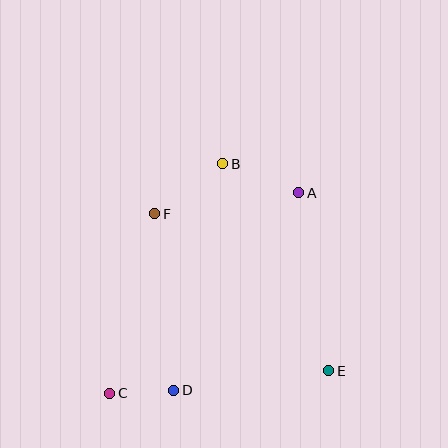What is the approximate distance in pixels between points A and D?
The distance between A and D is approximately 234 pixels.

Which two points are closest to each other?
Points C and D are closest to each other.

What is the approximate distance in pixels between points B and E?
The distance between B and E is approximately 233 pixels.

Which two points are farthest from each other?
Points A and C are farthest from each other.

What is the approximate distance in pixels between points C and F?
The distance between C and F is approximately 185 pixels.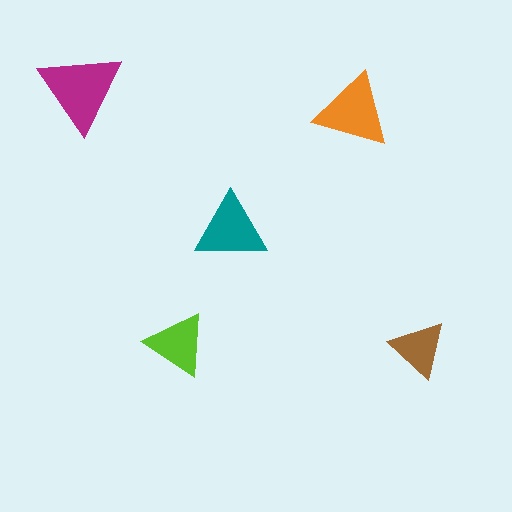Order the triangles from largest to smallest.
the magenta one, the orange one, the teal one, the lime one, the brown one.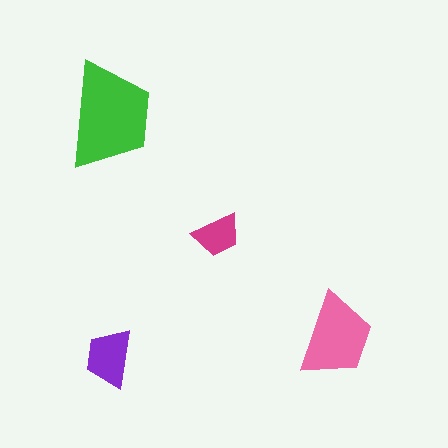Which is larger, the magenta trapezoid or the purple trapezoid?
The purple one.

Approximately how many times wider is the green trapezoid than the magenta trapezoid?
About 2 times wider.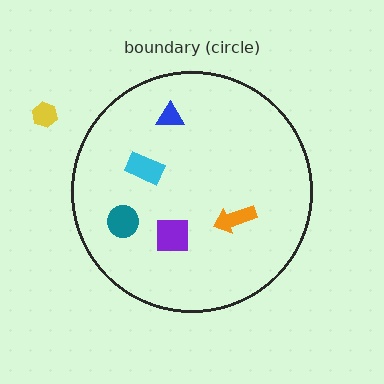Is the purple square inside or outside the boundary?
Inside.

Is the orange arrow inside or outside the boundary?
Inside.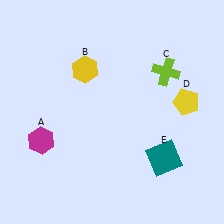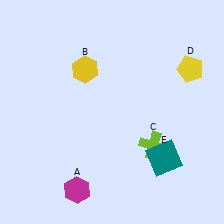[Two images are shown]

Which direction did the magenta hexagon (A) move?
The magenta hexagon (A) moved down.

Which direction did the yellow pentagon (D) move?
The yellow pentagon (D) moved up.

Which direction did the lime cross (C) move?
The lime cross (C) moved down.